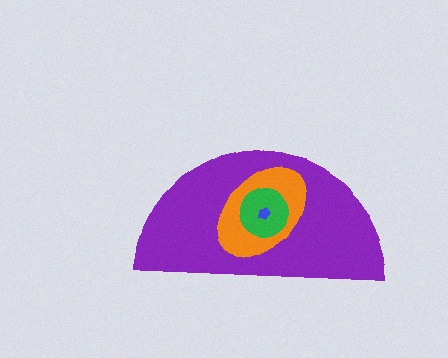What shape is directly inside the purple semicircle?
The orange ellipse.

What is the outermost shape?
The purple semicircle.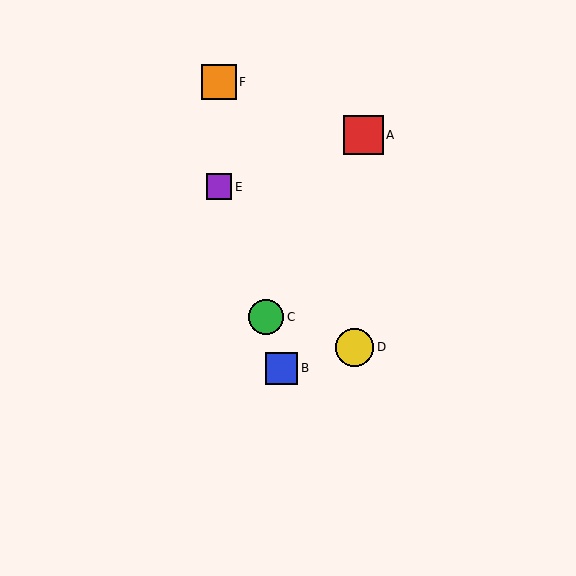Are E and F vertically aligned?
Yes, both are at x≈219.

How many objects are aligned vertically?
2 objects (E, F) are aligned vertically.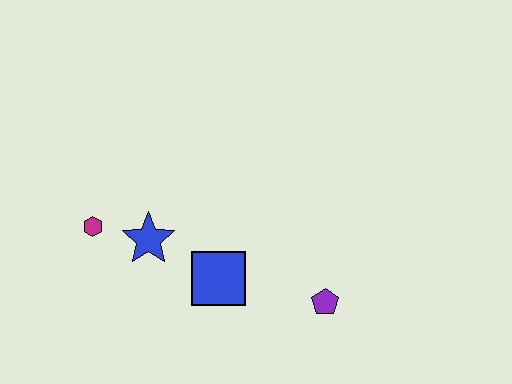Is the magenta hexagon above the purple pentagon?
Yes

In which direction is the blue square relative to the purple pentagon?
The blue square is to the left of the purple pentagon.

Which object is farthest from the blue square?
The magenta hexagon is farthest from the blue square.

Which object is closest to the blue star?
The magenta hexagon is closest to the blue star.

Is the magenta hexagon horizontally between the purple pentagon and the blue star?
No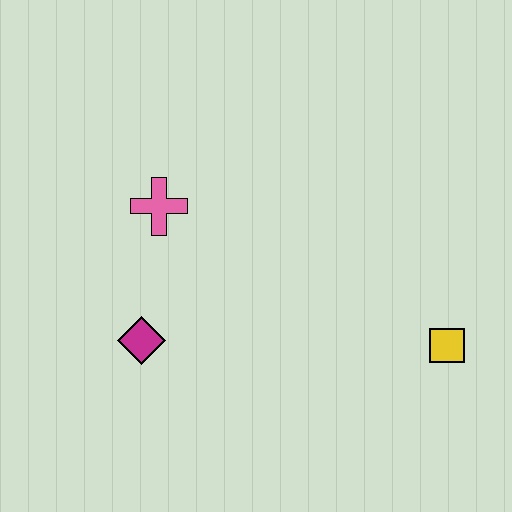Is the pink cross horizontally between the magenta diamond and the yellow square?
Yes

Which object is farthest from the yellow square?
The pink cross is farthest from the yellow square.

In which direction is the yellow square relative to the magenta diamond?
The yellow square is to the right of the magenta diamond.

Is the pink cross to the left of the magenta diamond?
No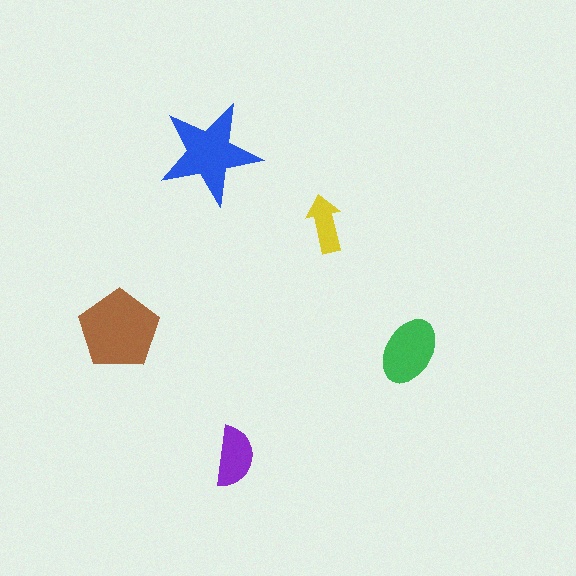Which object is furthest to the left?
The brown pentagon is leftmost.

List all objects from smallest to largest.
The yellow arrow, the purple semicircle, the green ellipse, the blue star, the brown pentagon.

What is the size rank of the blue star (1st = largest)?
2nd.